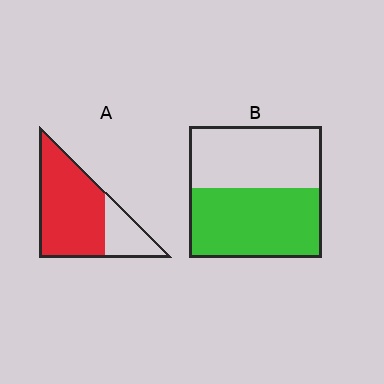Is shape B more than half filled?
Roughly half.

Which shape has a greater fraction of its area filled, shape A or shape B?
Shape A.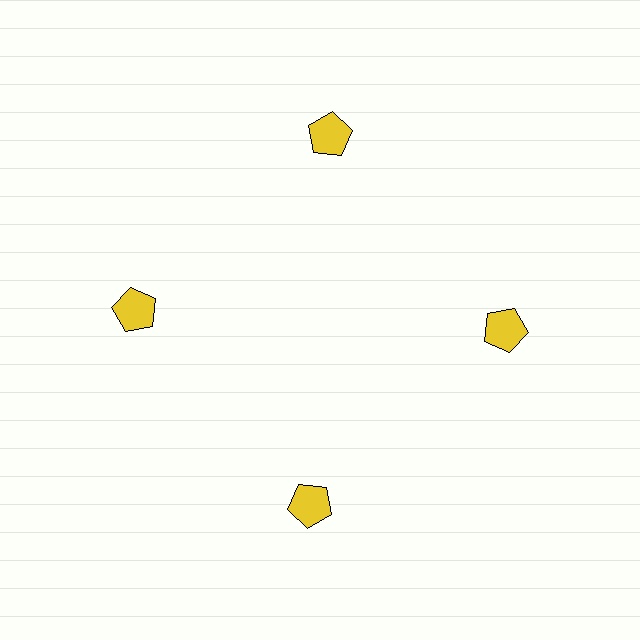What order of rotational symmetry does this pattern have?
This pattern has 4-fold rotational symmetry.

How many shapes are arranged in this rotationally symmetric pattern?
There are 4 shapes, arranged in 4 groups of 1.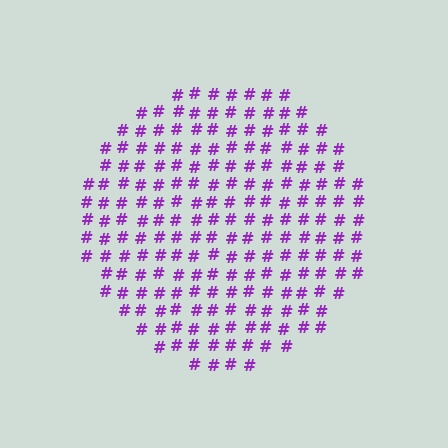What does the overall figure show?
The overall figure shows a circle.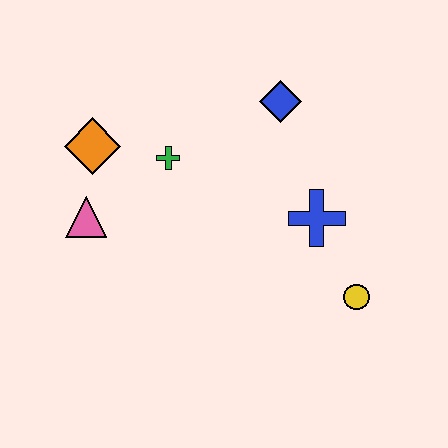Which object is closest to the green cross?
The orange diamond is closest to the green cross.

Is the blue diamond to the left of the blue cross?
Yes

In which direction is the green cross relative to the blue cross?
The green cross is to the left of the blue cross.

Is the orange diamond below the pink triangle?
No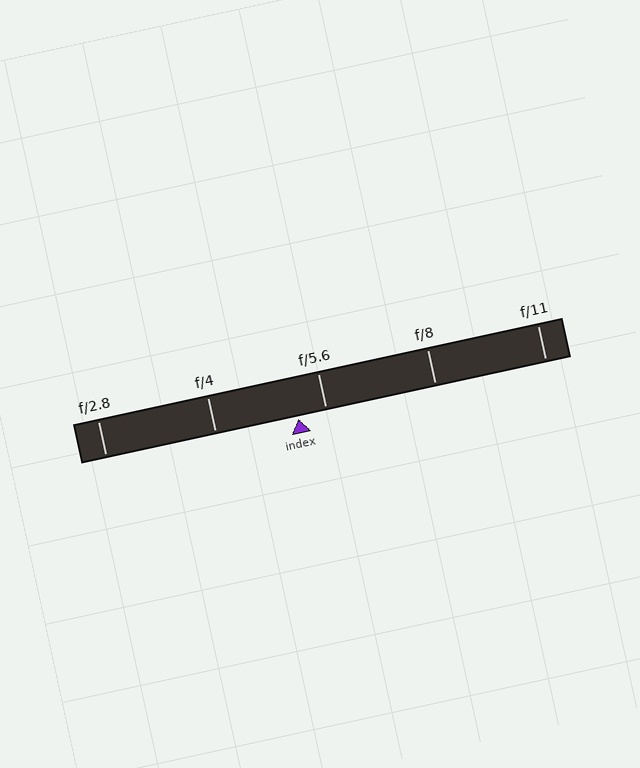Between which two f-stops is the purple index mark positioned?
The index mark is between f/4 and f/5.6.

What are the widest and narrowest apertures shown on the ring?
The widest aperture shown is f/2.8 and the narrowest is f/11.